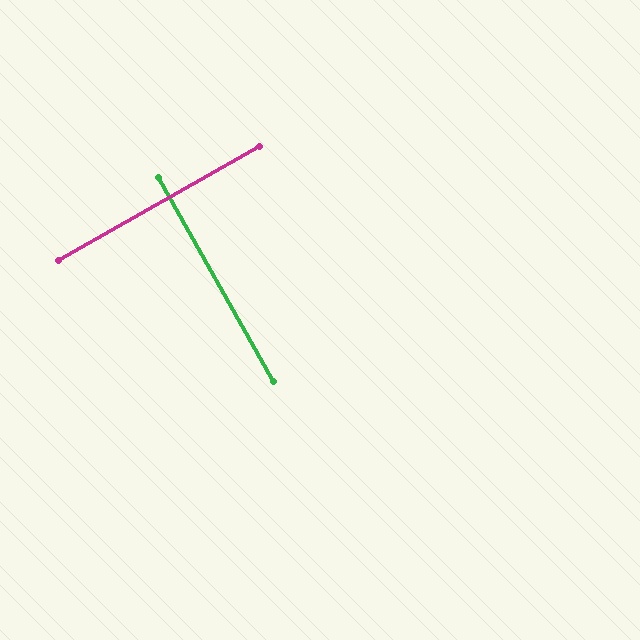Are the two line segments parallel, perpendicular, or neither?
Perpendicular — they meet at approximately 90°.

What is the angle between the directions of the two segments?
Approximately 90 degrees.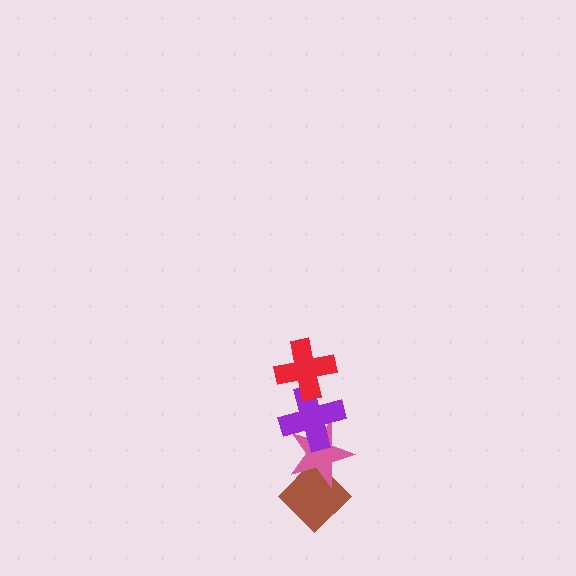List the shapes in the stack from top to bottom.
From top to bottom: the red cross, the purple cross, the pink star, the brown diamond.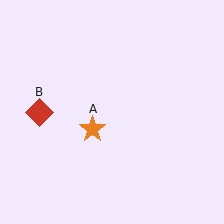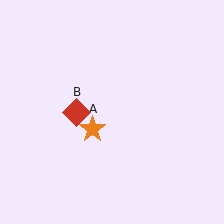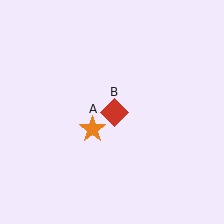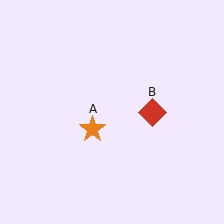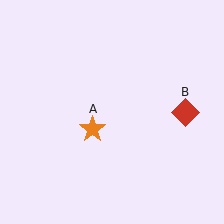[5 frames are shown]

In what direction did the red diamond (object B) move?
The red diamond (object B) moved right.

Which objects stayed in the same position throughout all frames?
Orange star (object A) remained stationary.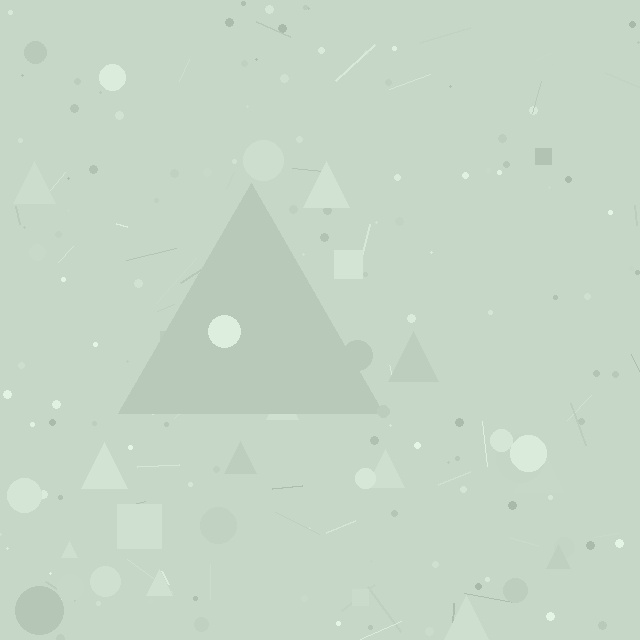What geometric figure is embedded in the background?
A triangle is embedded in the background.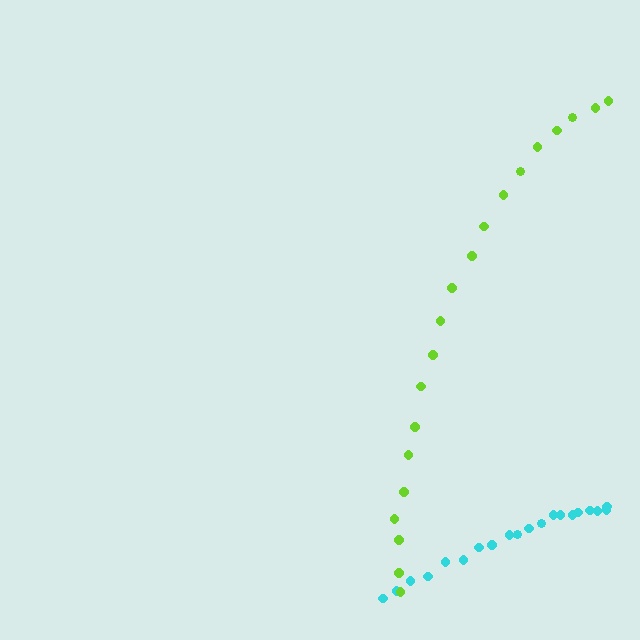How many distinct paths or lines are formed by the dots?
There are 2 distinct paths.